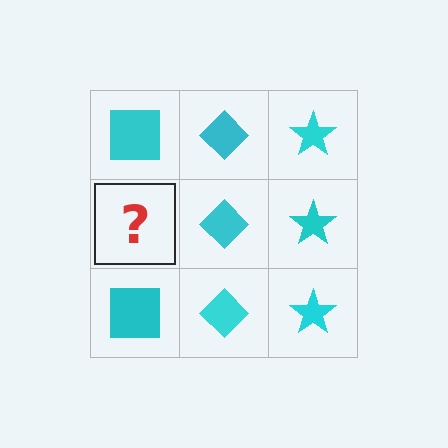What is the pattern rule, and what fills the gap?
The rule is that each column has a consistent shape. The gap should be filled with a cyan square.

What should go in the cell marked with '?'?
The missing cell should contain a cyan square.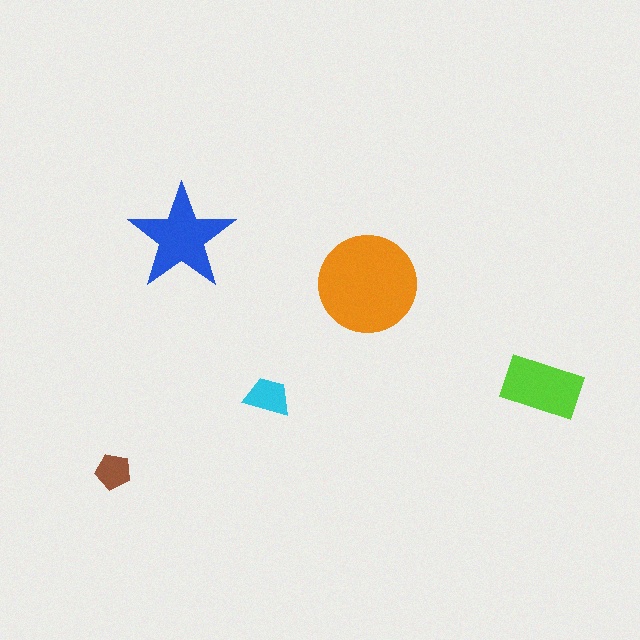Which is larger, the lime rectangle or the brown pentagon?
The lime rectangle.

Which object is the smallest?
The brown pentagon.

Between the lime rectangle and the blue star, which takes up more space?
The blue star.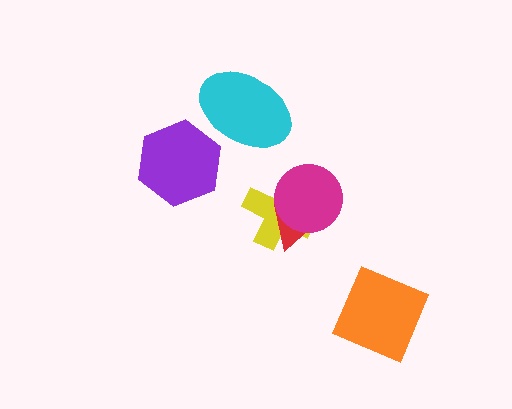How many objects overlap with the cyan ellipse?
0 objects overlap with the cyan ellipse.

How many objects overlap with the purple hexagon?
0 objects overlap with the purple hexagon.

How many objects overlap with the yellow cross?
2 objects overlap with the yellow cross.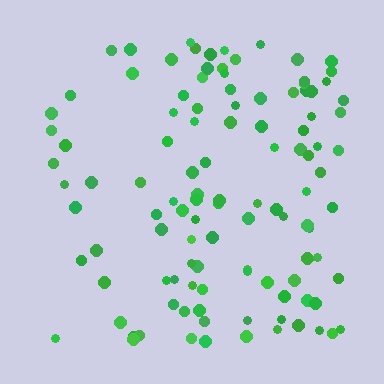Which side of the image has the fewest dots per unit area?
The left.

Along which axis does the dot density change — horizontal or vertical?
Horizontal.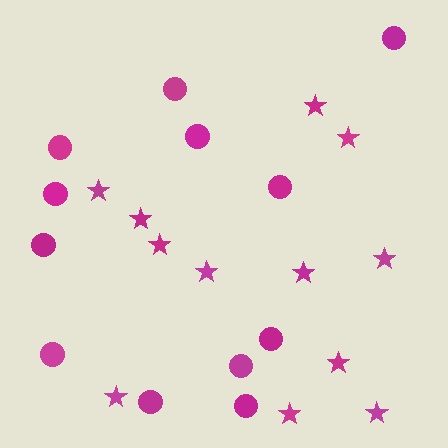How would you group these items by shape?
There are 2 groups: one group of circles (12) and one group of stars (12).